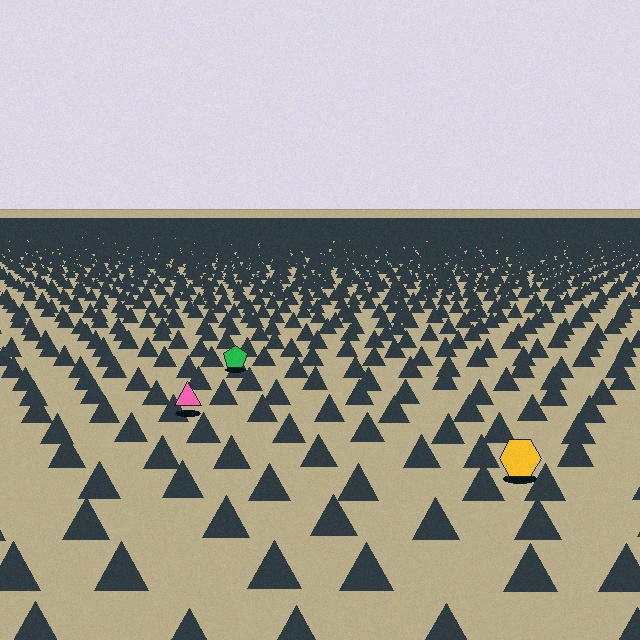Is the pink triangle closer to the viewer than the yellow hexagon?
No. The yellow hexagon is closer — you can tell from the texture gradient: the ground texture is coarser near it.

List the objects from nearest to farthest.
From nearest to farthest: the yellow hexagon, the pink triangle, the green pentagon.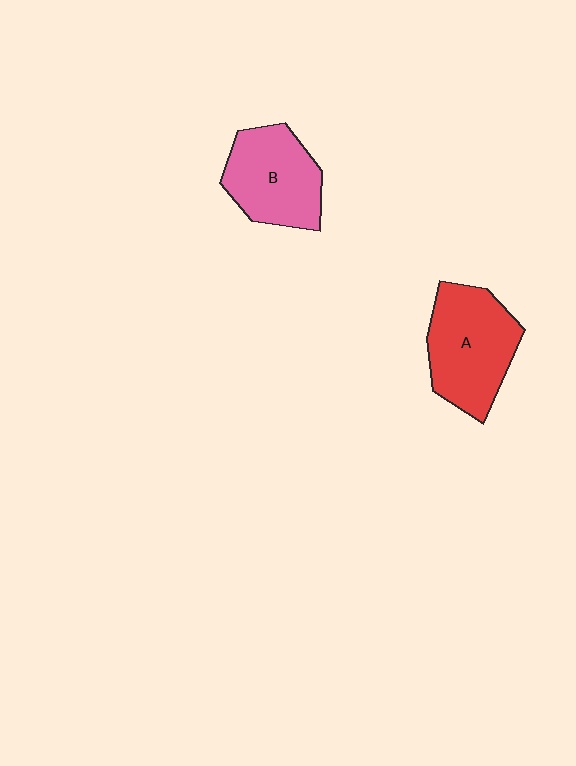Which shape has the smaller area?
Shape B (pink).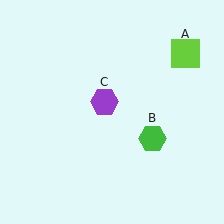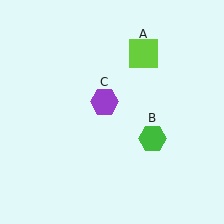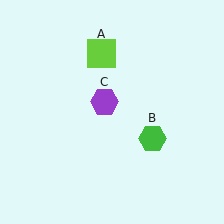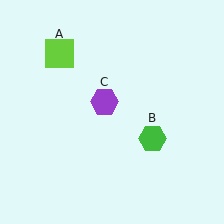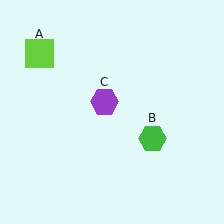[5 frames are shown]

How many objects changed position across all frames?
1 object changed position: lime square (object A).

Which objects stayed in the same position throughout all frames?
Green hexagon (object B) and purple hexagon (object C) remained stationary.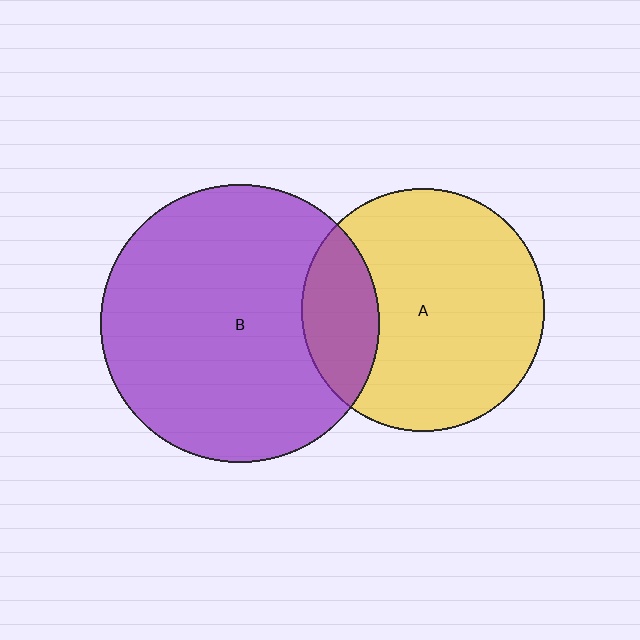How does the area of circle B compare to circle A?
Approximately 1.3 times.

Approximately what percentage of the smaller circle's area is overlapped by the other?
Approximately 20%.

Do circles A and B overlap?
Yes.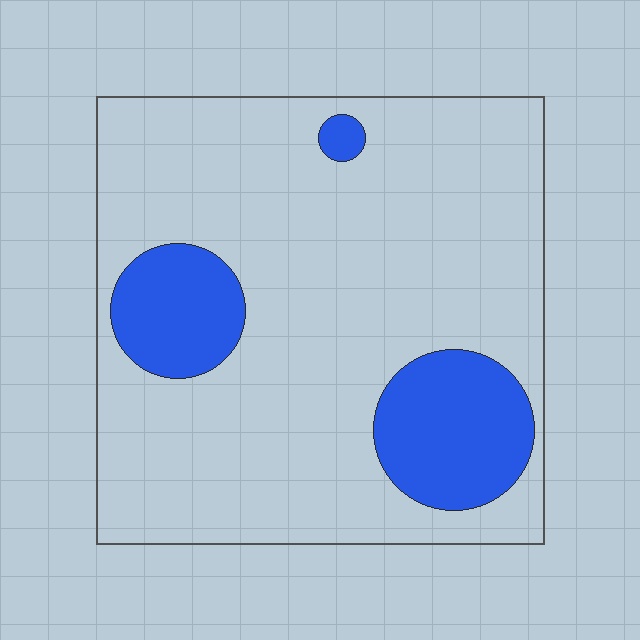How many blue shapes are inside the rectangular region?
3.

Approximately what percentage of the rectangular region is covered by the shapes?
Approximately 20%.